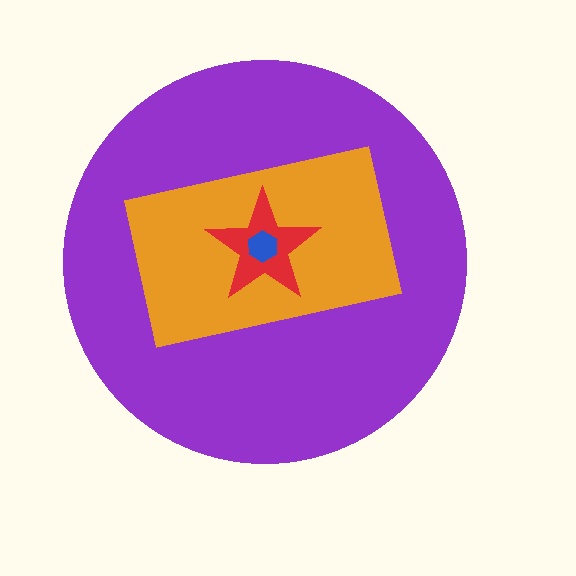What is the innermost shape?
The blue hexagon.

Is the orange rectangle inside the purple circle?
Yes.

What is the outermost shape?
The purple circle.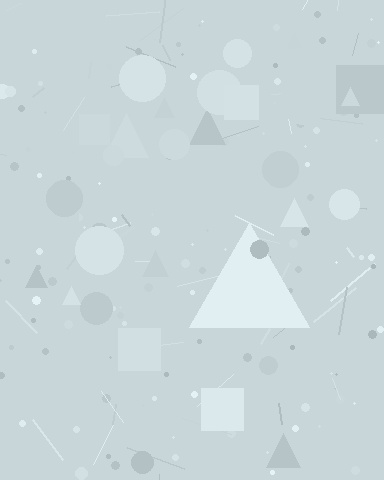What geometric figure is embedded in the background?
A triangle is embedded in the background.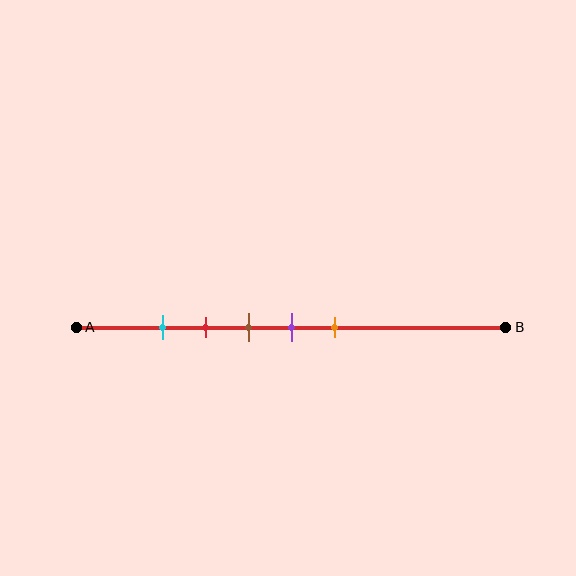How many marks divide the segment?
There are 5 marks dividing the segment.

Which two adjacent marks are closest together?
The cyan and red marks are the closest adjacent pair.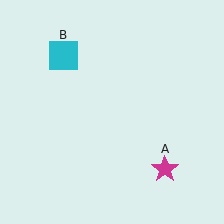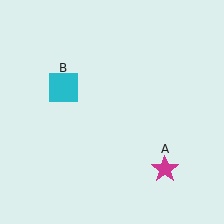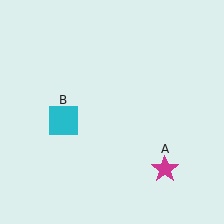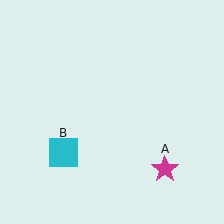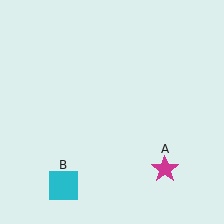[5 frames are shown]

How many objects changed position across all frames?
1 object changed position: cyan square (object B).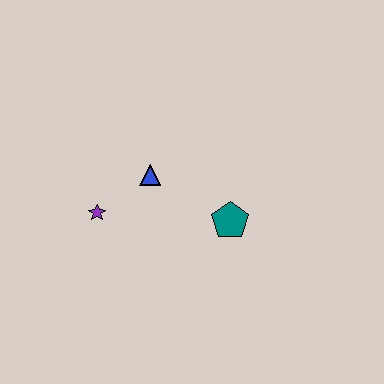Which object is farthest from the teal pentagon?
The purple star is farthest from the teal pentagon.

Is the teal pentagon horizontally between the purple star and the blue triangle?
No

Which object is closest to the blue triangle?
The purple star is closest to the blue triangle.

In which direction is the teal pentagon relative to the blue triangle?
The teal pentagon is to the right of the blue triangle.